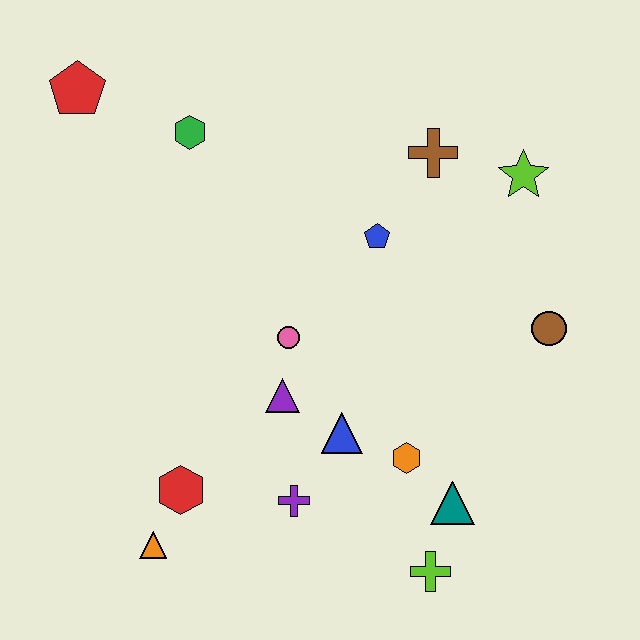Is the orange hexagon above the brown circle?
No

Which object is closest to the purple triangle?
The pink circle is closest to the purple triangle.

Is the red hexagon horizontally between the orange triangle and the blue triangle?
Yes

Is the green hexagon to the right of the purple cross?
No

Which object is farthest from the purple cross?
The red pentagon is farthest from the purple cross.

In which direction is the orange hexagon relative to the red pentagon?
The orange hexagon is below the red pentagon.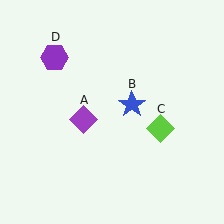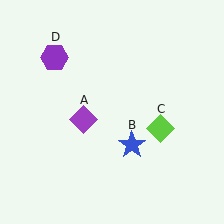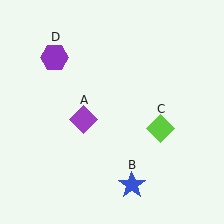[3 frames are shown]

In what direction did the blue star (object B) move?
The blue star (object B) moved down.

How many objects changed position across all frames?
1 object changed position: blue star (object B).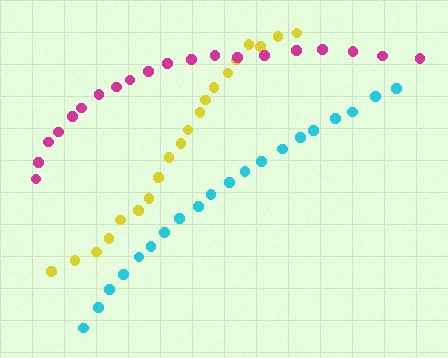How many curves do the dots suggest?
There are 3 distinct paths.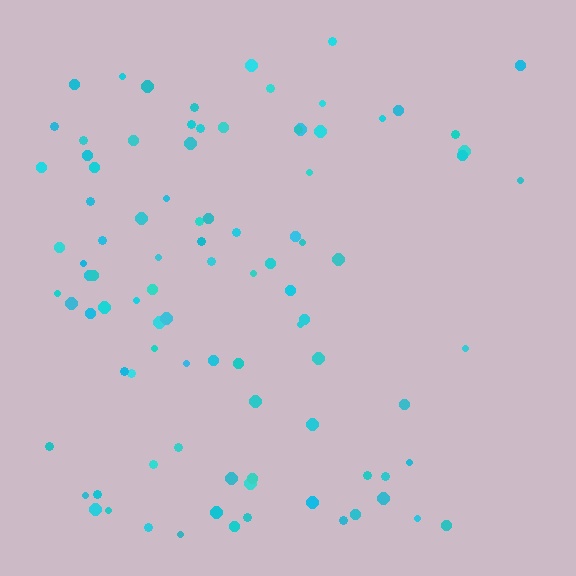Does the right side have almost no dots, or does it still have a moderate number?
Still a moderate number, just noticeably fewer than the left.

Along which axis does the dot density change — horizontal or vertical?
Horizontal.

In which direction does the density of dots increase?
From right to left, with the left side densest.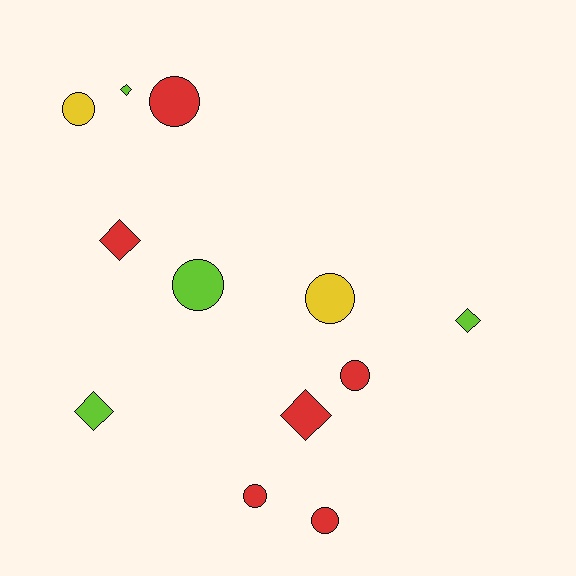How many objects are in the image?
There are 12 objects.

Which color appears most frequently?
Red, with 6 objects.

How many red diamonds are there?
There are 2 red diamonds.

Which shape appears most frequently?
Circle, with 7 objects.